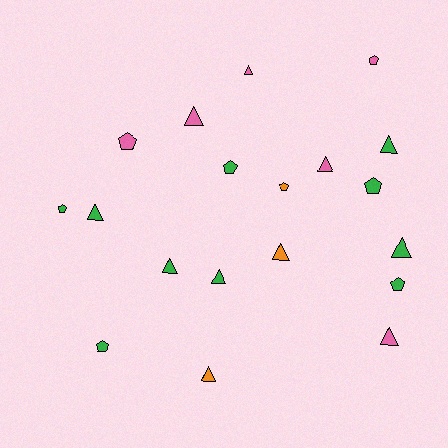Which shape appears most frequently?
Triangle, with 11 objects.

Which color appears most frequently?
Green, with 10 objects.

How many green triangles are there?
There are 5 green triangles.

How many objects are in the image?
There are 19 objects.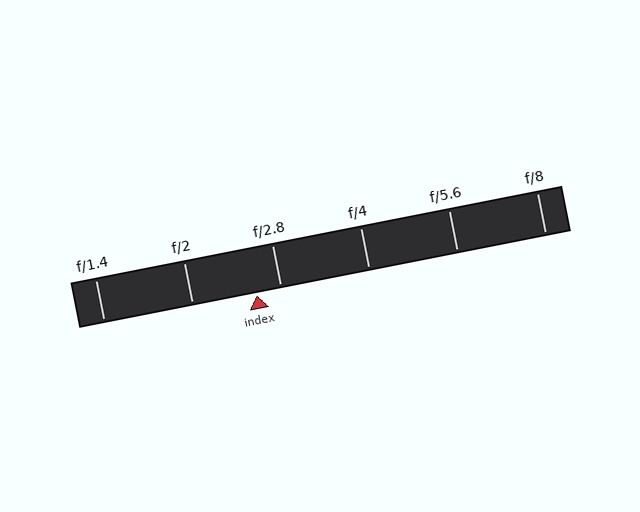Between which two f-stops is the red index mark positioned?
The index mark is between f/2 and f/2.8.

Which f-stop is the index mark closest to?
The index mark is closest to f/2.8.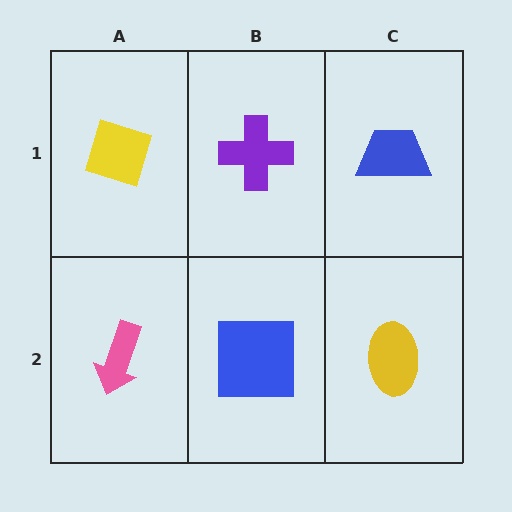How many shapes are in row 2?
3 shapes.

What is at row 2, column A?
A pink arrow.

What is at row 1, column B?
A purple cross.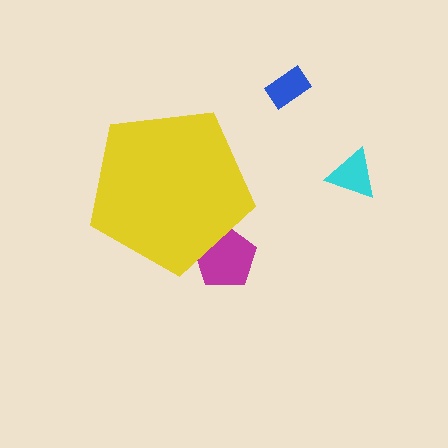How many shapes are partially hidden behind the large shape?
1 shape is partially hidden.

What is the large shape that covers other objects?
A yellow pentagon.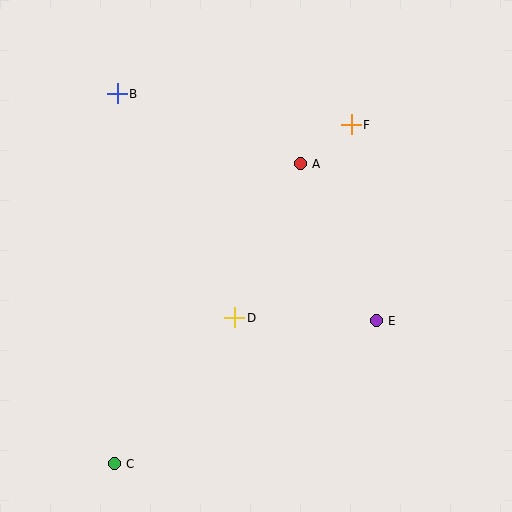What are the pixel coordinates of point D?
Point D is at (235, 318).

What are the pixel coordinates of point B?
Point B is at (117, 94).